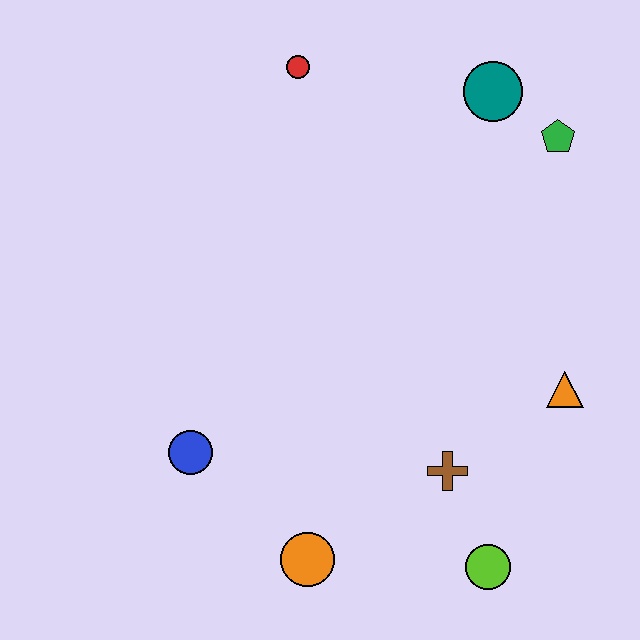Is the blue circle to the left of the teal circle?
Yes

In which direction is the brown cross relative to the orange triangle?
The brown cross is to the left of the orange triangle.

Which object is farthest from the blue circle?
The green pentagon is farthest from the blue circle.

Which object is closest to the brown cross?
The lime circle is closest to the brown cross.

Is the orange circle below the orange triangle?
Yes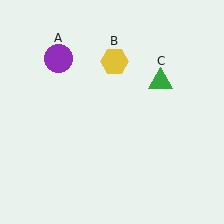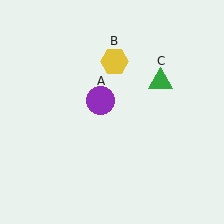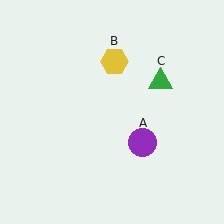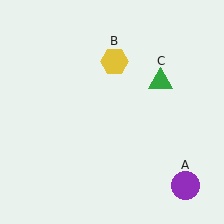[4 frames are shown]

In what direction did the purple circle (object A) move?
The purple circle (object A) moved down and to the right.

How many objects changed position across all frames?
1 object changed position: purple circle (object A).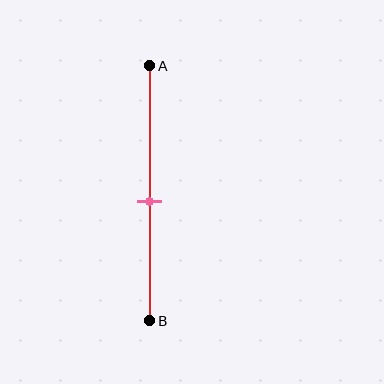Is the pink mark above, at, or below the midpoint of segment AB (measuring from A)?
The pink mark is below the midpoint of segment AB.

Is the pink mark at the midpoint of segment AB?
No, the mark is at about 55% from A, not at the 50% midpoint.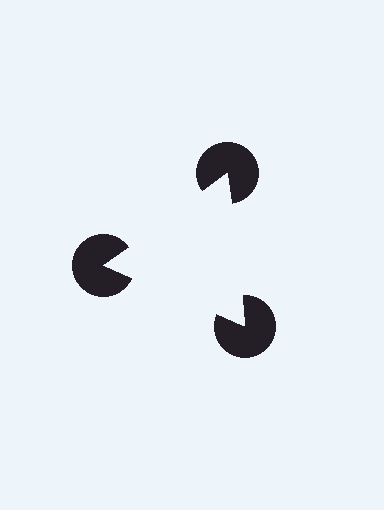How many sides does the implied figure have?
3 sides.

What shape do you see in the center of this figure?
An illusory triangle — its edges are inferred from the aligned wedge cuts in the pac-man discs, not physically drawn.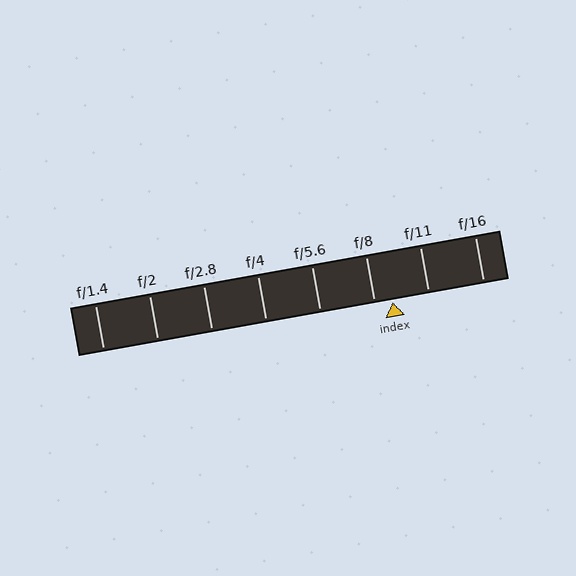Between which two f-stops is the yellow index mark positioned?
The index mark is between f/8 and f/11.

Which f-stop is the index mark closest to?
The index mark is closest to f/8.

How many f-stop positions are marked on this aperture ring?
There are 8 f-stop positions marked.